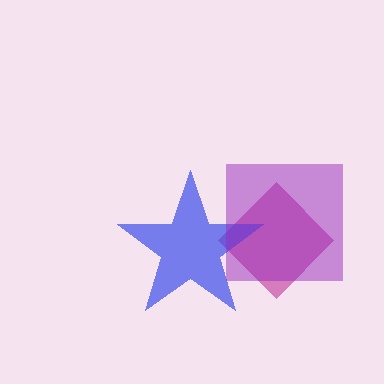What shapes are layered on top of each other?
The layered shapes are: a magenta diamond, a blue star, a purple square.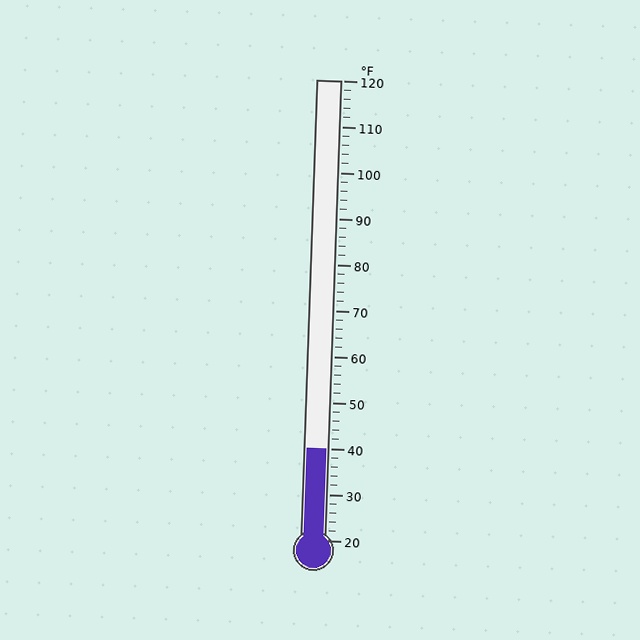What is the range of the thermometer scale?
The thermometer scale ranges from 20°F to 120°F.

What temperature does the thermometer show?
The thermometer shows approximately 40°F.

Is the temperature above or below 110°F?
The temperature is below 110°F.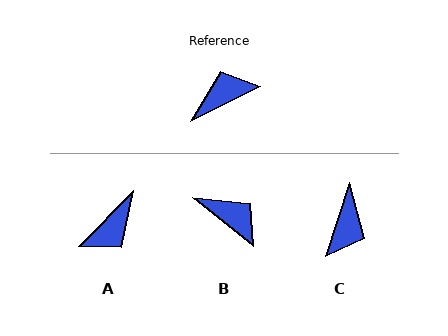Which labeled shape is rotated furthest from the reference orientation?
A, about 162 degrees away.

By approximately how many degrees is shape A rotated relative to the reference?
Approximately 162 degrees clockwise.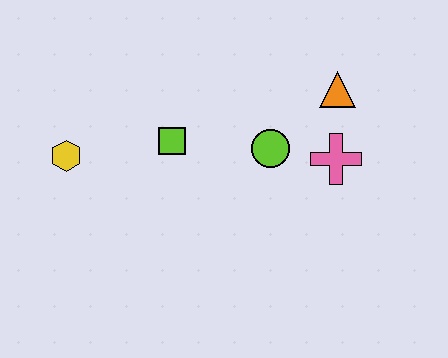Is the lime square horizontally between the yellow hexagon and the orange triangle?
Yes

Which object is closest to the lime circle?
The pink cross is closest to the lime circle.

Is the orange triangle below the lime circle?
No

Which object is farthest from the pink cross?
The yellow hexagon is farthest from the pink cross.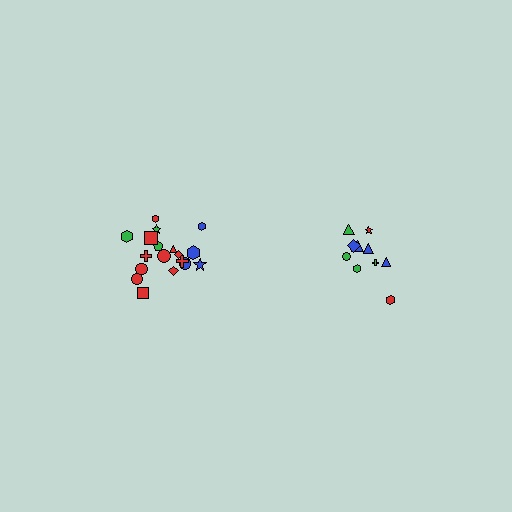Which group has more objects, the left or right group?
The left group.